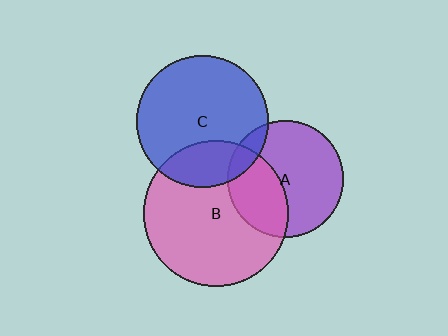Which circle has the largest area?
Circle B (pink).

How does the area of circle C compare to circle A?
Approximately 1.3 times.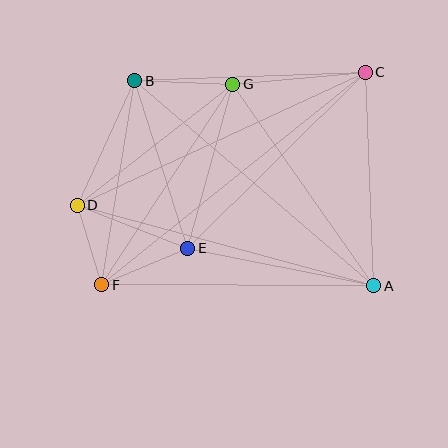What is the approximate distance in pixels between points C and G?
The distance between C and G is approximately 133 pixels.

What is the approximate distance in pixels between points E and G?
The distance between E and G is approximately 170 pixels.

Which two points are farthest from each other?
Points C and F are farthest from each other.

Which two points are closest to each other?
Points D and F are closest to each other.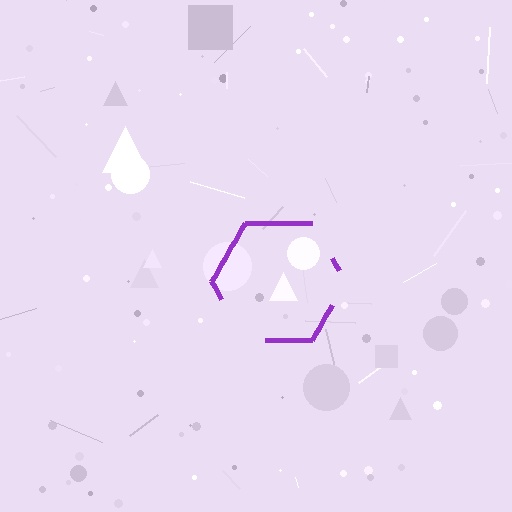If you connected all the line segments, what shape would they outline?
They would outline a hexagon.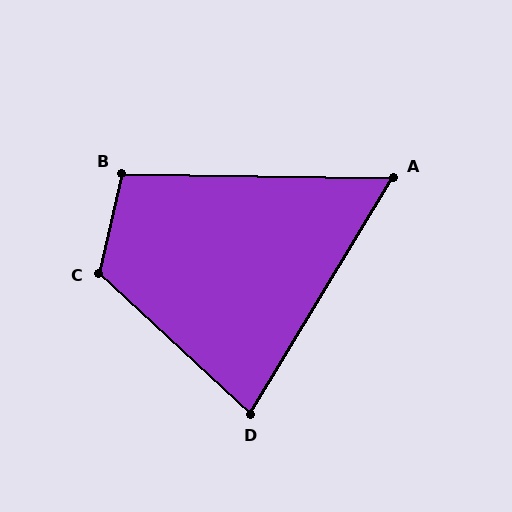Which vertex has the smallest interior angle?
A, at approximately 60 degrees.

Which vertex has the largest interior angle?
C, at approximately 120 degrees.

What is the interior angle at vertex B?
Approximately 102 degrees (obtuse).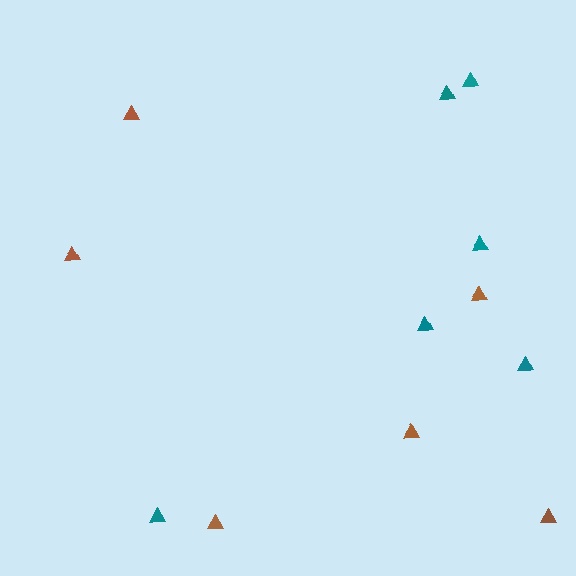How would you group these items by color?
There are 2 groups: one group of brown triangles (6) and one group of teal triangles (6).